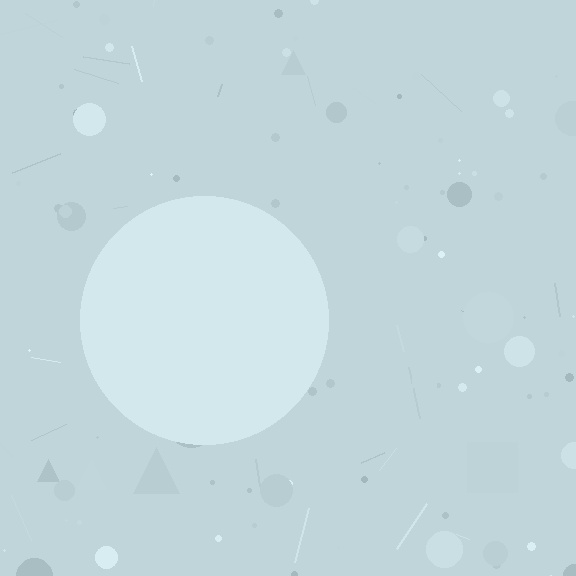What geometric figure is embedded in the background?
A circle is embedded in the background.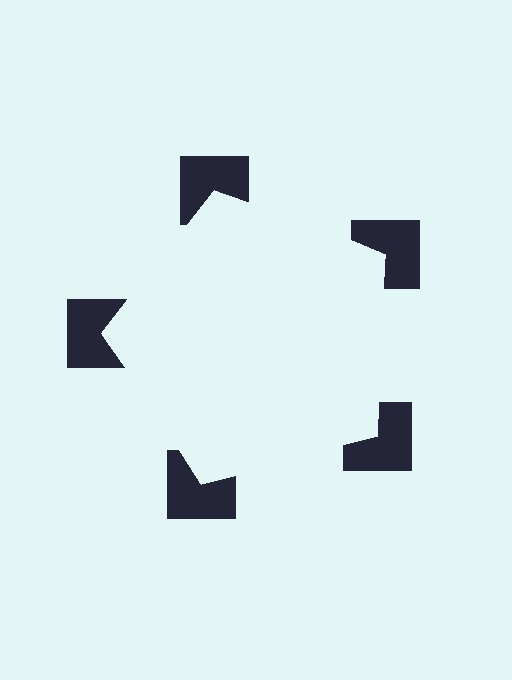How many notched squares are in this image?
There are 5 — one at each vertex of the illusory pentagon.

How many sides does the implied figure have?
5 sides.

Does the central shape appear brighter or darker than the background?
It typically appears slightly brighter than the background, even though no actual brightness change is drawn.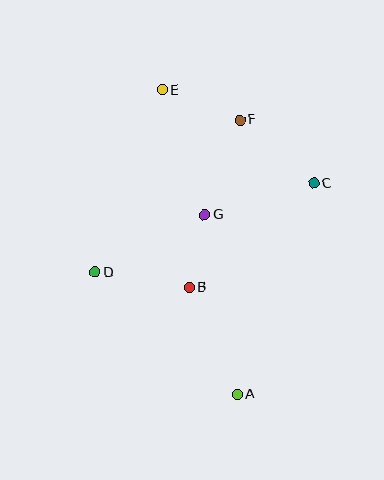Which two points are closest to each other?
Points B and G are closest to each other.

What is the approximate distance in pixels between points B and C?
The distance between B and C is approximately 162 pixels.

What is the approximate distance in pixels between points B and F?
The distance between B and F is approximately 175 pixels.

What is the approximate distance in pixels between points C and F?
The distance between C and F is approximately 97 pixels.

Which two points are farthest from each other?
Points A and E are farthest from each other.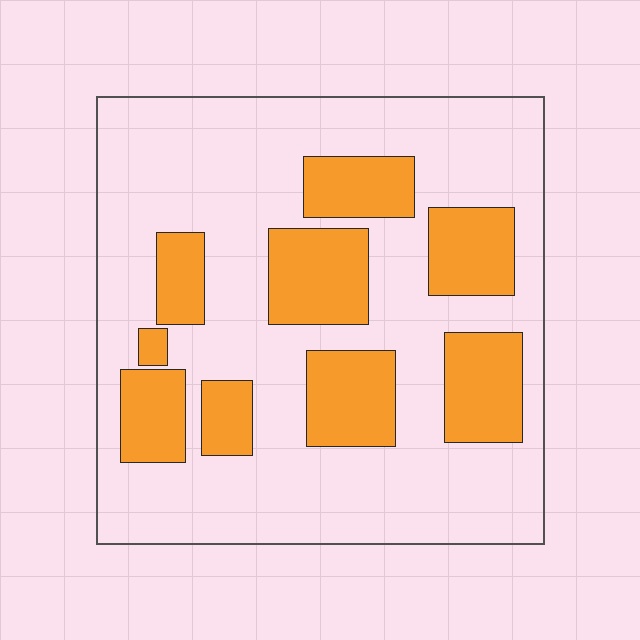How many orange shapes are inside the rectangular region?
9.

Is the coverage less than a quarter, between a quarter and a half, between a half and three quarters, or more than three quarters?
Between a quarter and a half.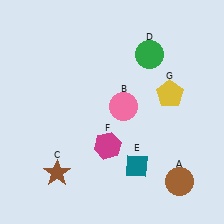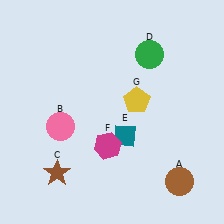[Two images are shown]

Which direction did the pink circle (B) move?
The pink circle (B) moved left.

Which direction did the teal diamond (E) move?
The teal diamond (E) moved up.